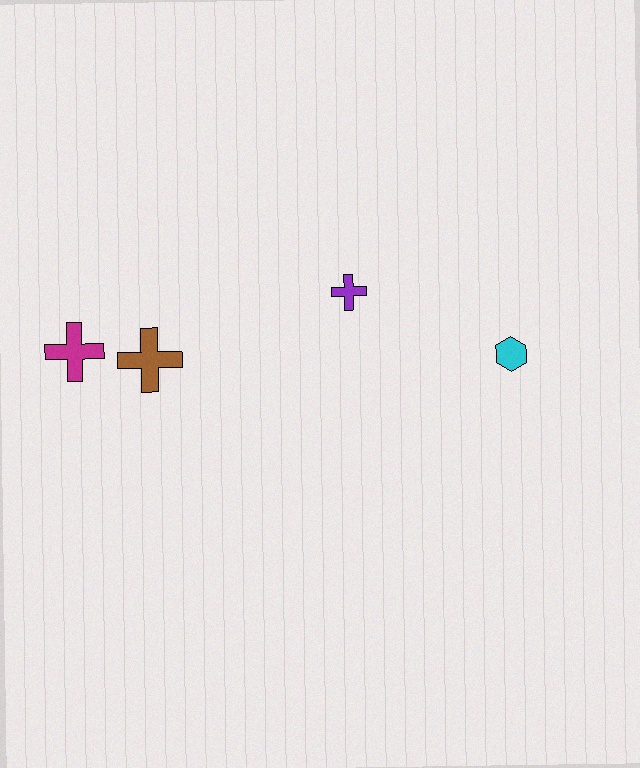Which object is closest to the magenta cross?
The brown cross is closest to the magenta cross.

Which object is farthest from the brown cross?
The cyan hexagon is farthest from the brown cross.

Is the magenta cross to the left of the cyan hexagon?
Yes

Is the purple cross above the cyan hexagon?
Yes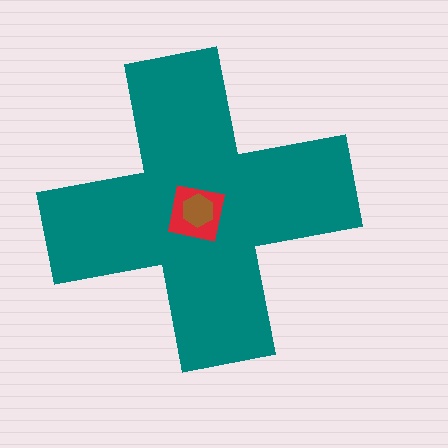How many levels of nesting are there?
3.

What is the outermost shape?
The teal cross.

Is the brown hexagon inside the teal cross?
Yes.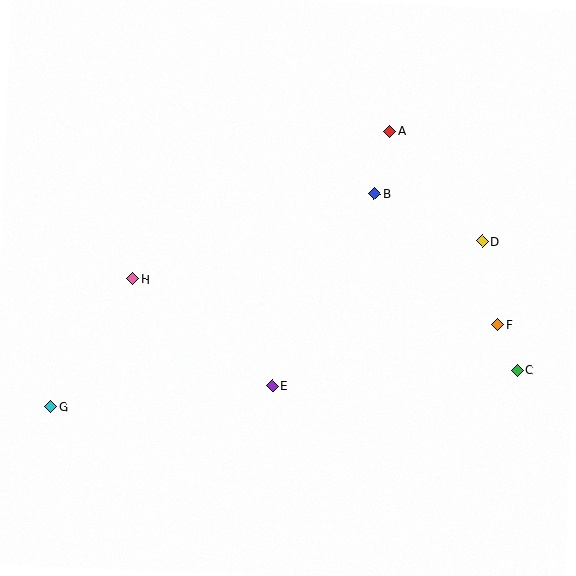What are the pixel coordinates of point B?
Point B is at (374, 194).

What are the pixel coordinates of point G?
Point G is at (51, 407).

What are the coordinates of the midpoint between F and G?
The midpoint between F and G is at (274, 366).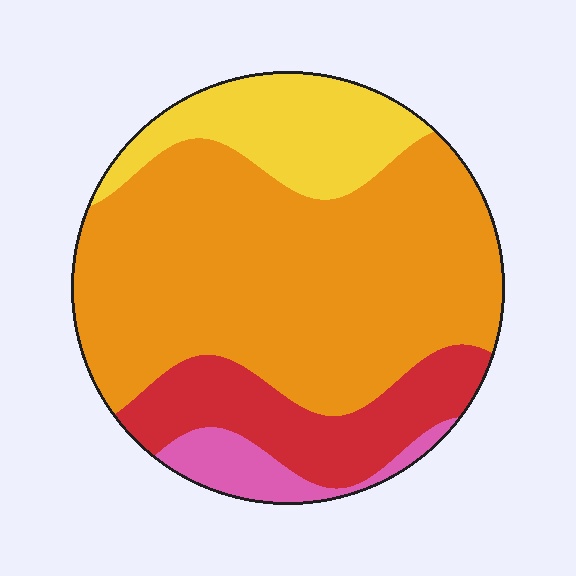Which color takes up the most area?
Orange, at roughly 60%.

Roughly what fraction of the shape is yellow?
Yellow takes up about one sixth (1/6) of the shape.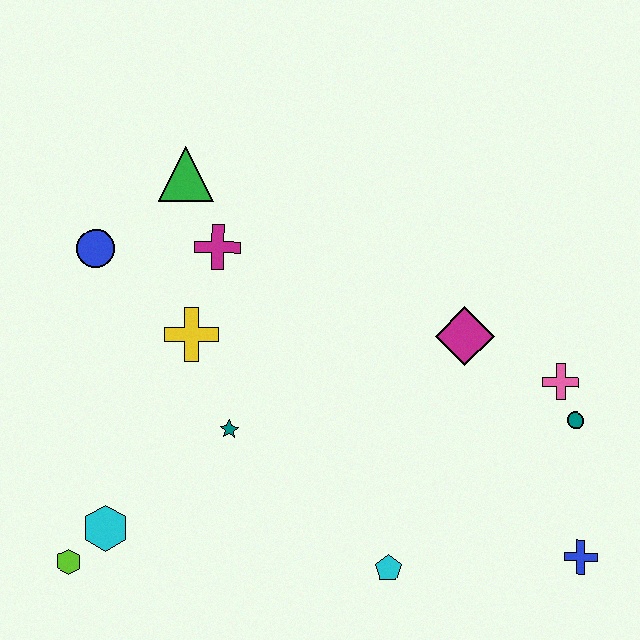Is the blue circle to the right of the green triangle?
No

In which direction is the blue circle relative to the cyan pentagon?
The blue circle is above the cyan pentagon.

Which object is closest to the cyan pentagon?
The blue cross is closest to the cyan pentagon.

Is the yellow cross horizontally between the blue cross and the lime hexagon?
Yes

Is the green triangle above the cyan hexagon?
Yes